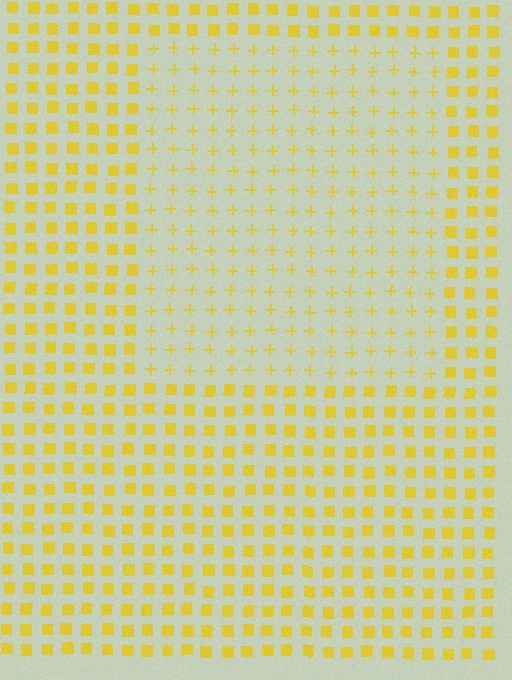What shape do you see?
I see a rectangle.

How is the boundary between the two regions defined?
The boundary is defined by a change in element shape: plus signs inside vs. squares outside. All elements share the same color and spacing.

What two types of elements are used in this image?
The image uses plus signs inside the rectangle region and squares outside it.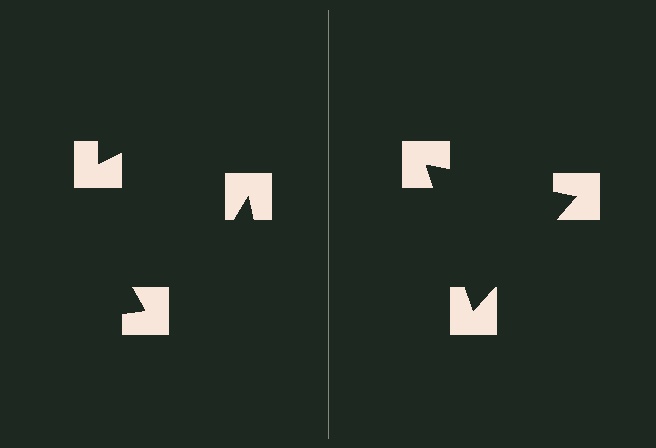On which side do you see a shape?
An illusory triangle appears on the right side. On the left side the wedge cuts are rotated, so no coherent shape forms.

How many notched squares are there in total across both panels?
6 — 3 on each side.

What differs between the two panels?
The notched squares are positioned identically on both sides; only the wedge orientations differ. On the right they align to a triangle; on the left they are misaligned.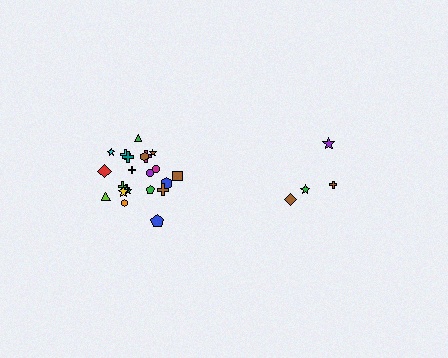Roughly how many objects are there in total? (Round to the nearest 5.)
Roughly 25 objects in total.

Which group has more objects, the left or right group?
The left group.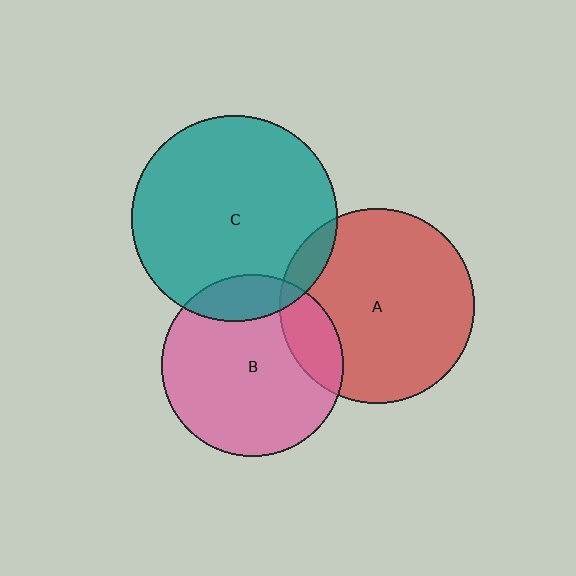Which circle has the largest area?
Circle C (teal).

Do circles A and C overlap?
Yes.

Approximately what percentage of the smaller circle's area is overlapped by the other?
Approximately 10%.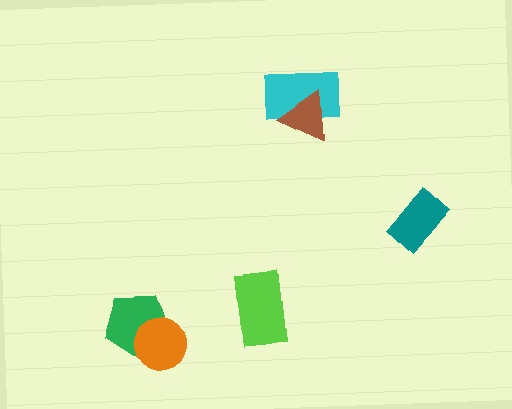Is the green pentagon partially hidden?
Yes, it is partially covered by another shape.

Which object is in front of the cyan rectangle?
The brown triangle is in front of the cyan rectangle.